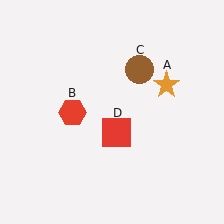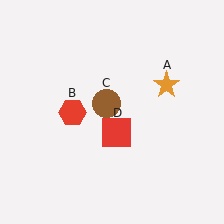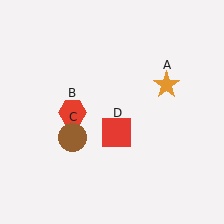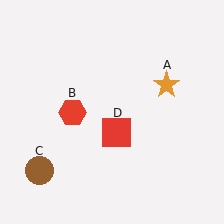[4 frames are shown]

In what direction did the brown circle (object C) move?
The brown circle (object C) moved down and to the left.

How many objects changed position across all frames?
1 object changed position: brown circle (object C).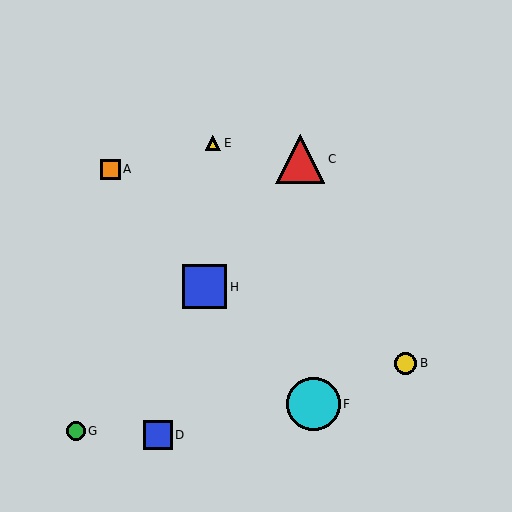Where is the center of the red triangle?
The center of the red triangle is at (300, 159).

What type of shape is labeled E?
Shape E is a yellow triangle.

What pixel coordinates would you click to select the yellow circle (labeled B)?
Click at (406, 363) to select the yellow circle B.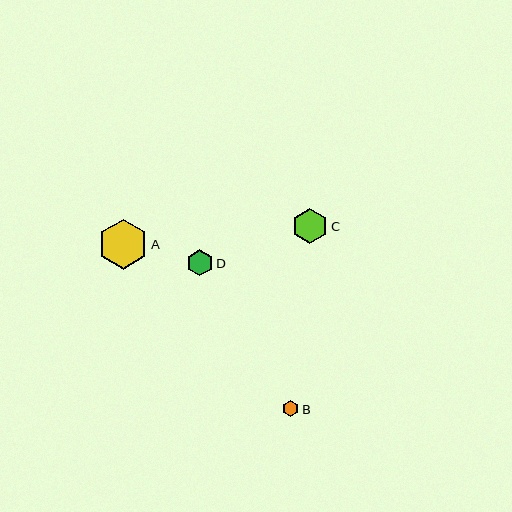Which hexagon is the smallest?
Hexagon B is the smallest with a size of approximately 16 pixels.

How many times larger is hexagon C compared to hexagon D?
Hexagon C is approximately 1.4 times the size of hexagon D.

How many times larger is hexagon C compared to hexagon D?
Hexagon C is approximately 1.4 times the size of hexagon D.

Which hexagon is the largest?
Hexagon A is the largest with a size of approximately 50 pixels.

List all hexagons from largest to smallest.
From largest to smallest: A, C, D, B.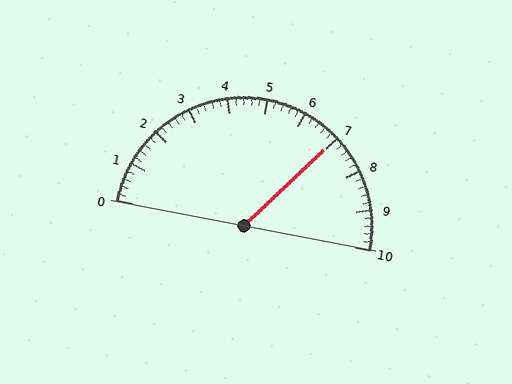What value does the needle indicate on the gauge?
The needle indicates approximately 7.0.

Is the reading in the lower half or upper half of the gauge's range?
The reading is in the upper half of the range (0 to 10).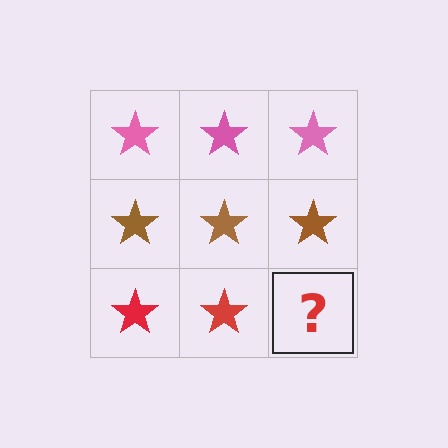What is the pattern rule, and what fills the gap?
The rule is that each row has a consistent color. The gap should be filled with a red star.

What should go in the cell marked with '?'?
The missing cell should contain a red star.